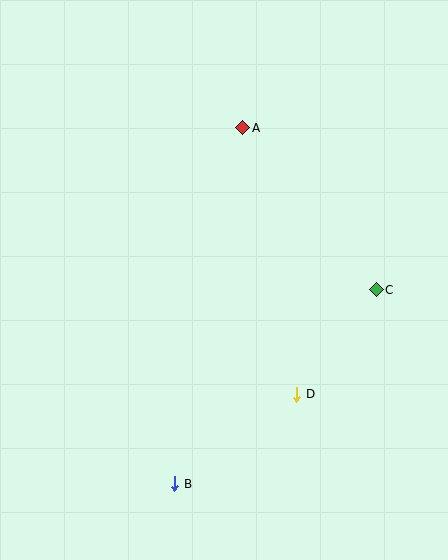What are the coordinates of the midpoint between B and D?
The midpoint between B and D is at (236, 439).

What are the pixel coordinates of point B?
Point B is at (175, 484).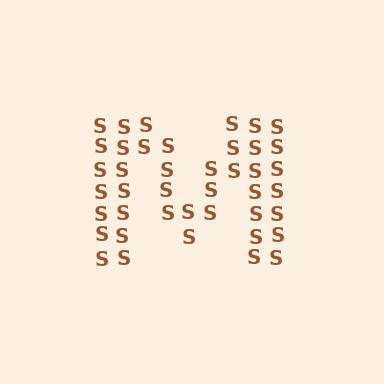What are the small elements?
The small elements are letter S's.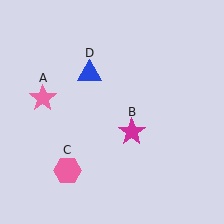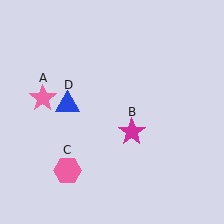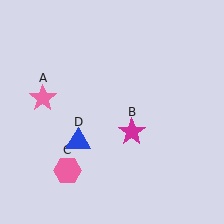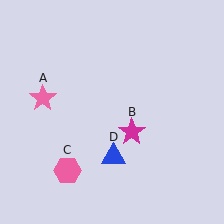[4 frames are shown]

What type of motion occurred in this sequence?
The blue triangle (object D) rotated counterclockwise around the center of the scene.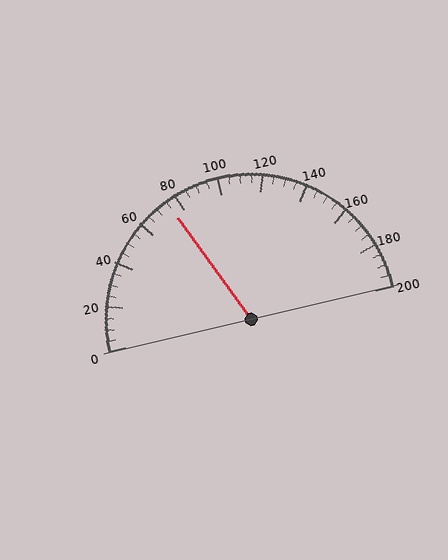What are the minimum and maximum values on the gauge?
The gauge ranges from 0 to 200.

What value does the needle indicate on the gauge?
The needle indicates approximately 75.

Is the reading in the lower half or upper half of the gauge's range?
The reading is in the lower half of the range (0 to 200).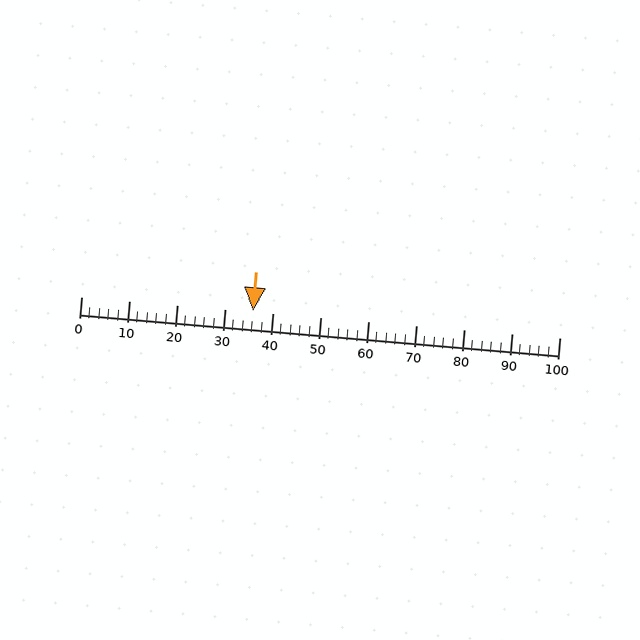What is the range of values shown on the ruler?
The ruler shows values from 0 to 100.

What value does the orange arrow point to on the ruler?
The orange arrow points to approximately 36.